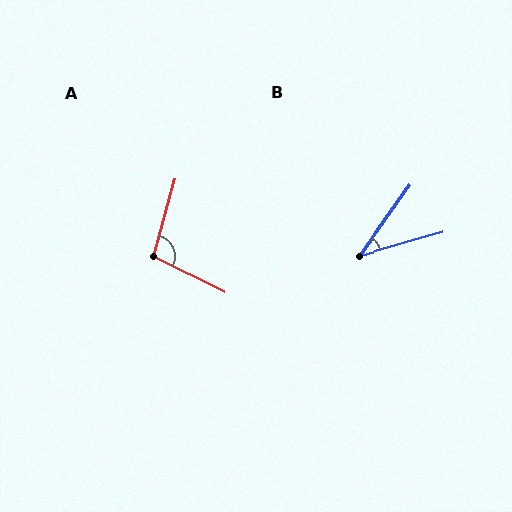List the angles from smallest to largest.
B (38°), A (101°).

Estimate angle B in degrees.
Approximately 38 degrees.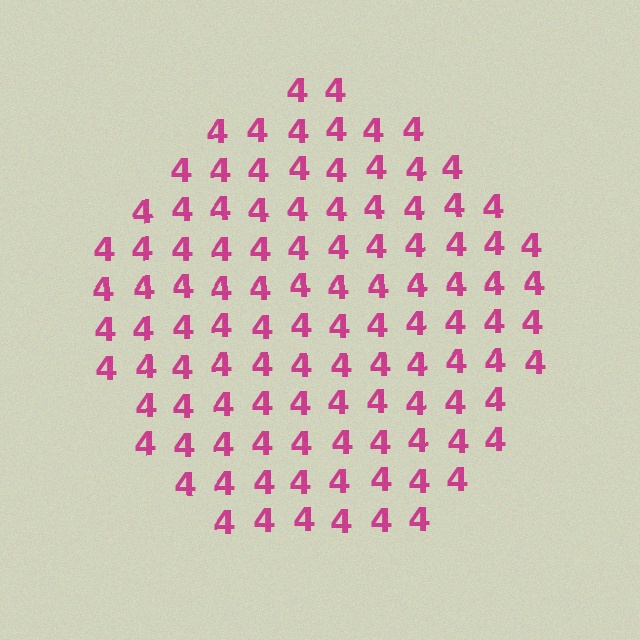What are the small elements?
The small elements are digit 4's.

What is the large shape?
The large shape is a circle.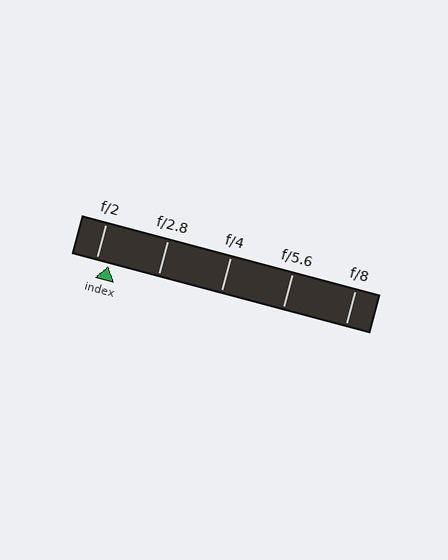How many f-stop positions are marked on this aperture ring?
There are 5 f-stop positions marked.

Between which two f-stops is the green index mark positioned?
The index mark is between f/2 and f/2.8.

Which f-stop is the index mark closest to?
The index mark is closest to f/2.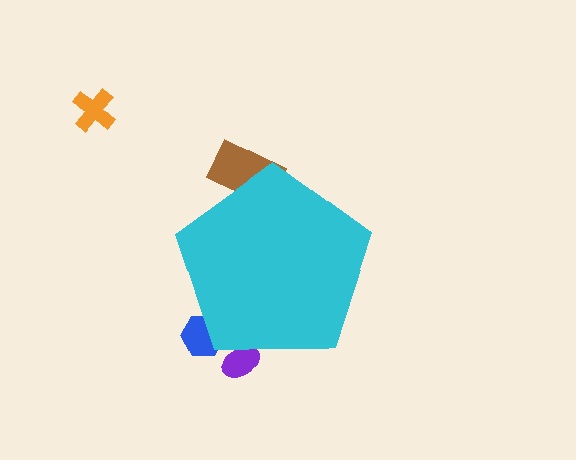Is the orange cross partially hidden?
No, the orange cross is fully visible.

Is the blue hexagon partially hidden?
Yes, the blue hexagon is partially hidden behind the cyan pentagon.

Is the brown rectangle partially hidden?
Yes, the brown rectangle is partially hidden behind the cyan pentagon.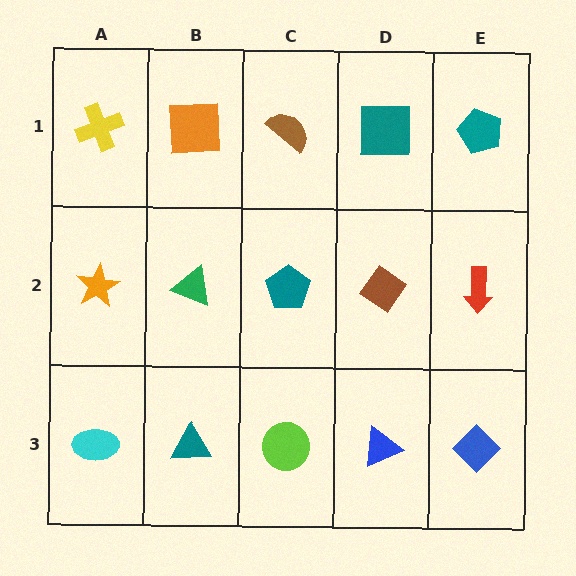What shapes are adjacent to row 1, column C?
A teal pentagon (row 2, column C), an orange square (row 1, column B), a teal square (row 1, column D).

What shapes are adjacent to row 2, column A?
A yellow cross (row 1, column A), a cyan ellipse (row 3, column A), a green triangle (row 2, column B).